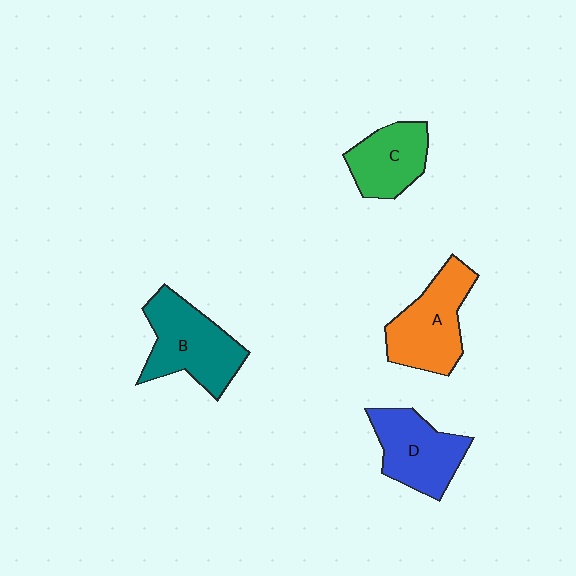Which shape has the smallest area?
Shape C (green).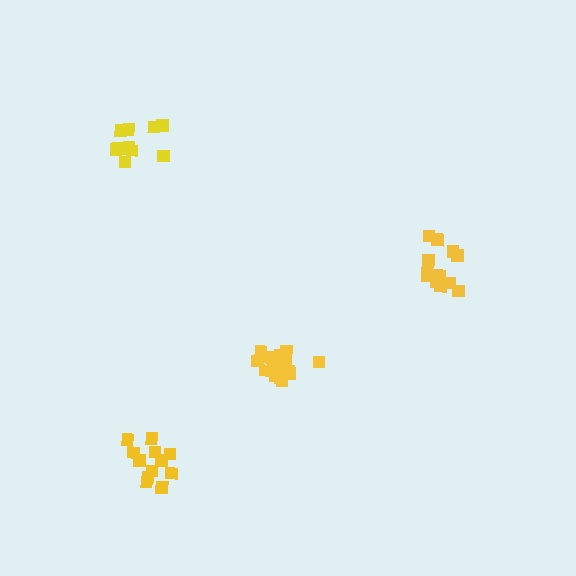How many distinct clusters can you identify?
There are 4 distinct clusters.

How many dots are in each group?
Group 1: 13 dots, Group 2: 13 dots, Group 3: 11 dots, Group 4: 16 dots (53 total).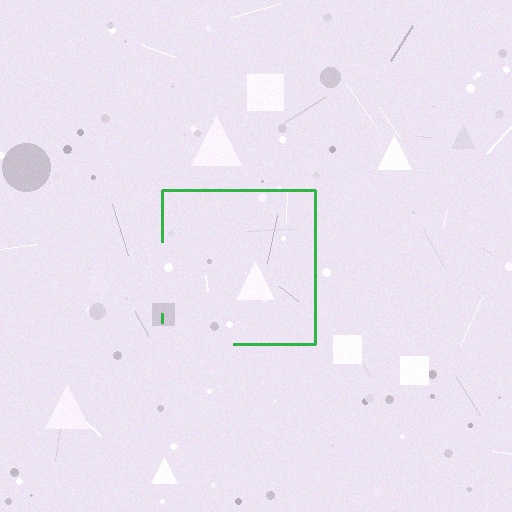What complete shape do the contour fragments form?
The contour fragments form a square.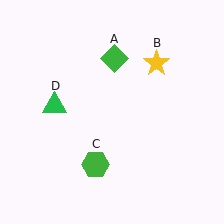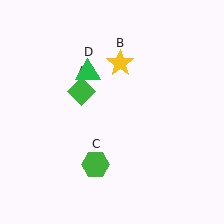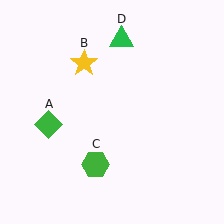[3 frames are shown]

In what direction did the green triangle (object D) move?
The green triangle (object D) moved up and to the right.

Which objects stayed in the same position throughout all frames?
Green hexagon (object C) remained stationary.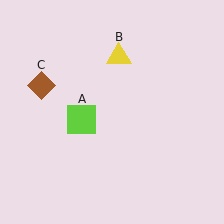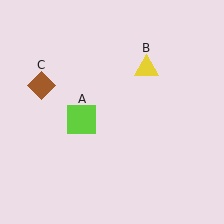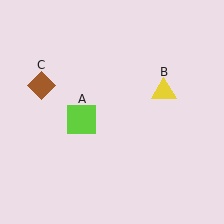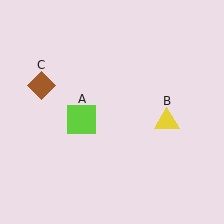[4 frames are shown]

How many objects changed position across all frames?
1 object changed position: yellow triangle (object B).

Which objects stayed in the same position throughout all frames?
Lime square (object A) and brown diamond (object C) remained stationary.